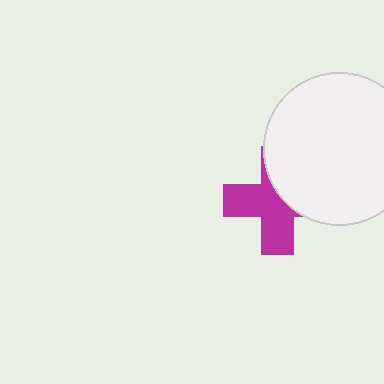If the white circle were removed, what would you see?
You would see the complete magenta cross.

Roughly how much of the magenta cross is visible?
About half of it is visible (roughly 56%).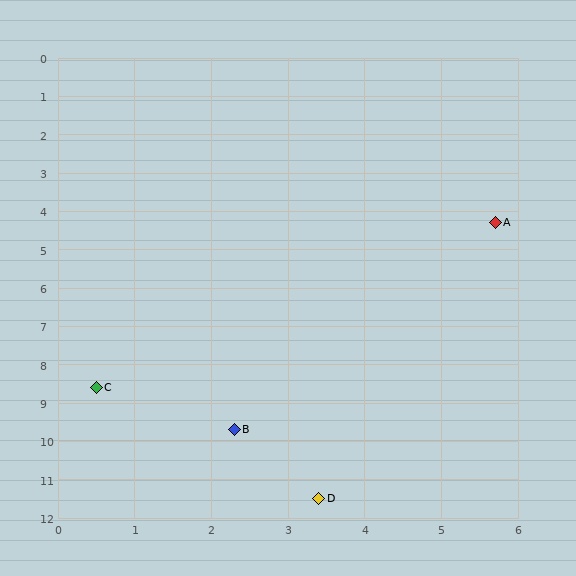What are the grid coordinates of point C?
Point C is at approximately (0.5, 8.6).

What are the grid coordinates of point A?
Point A is at approximately (5.7, 4.3).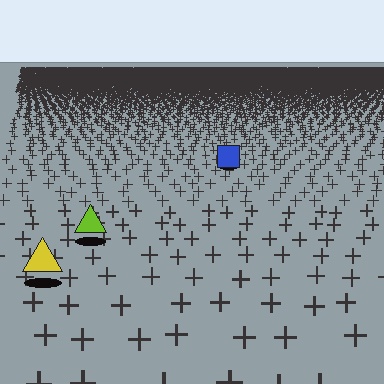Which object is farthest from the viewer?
The blue square is farthest from the viewer. It appears smaller and the ground texture around it is denser.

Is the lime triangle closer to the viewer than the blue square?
Yes. The lime triangle is closer — you can tell from the texture gradient: the ground texture is coarser near it.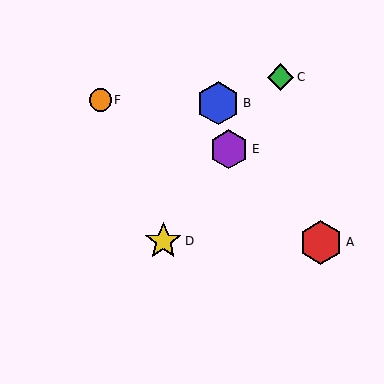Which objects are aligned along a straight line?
Objects C, D, E are aligned along a straight line.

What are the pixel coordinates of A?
Object A is at (321, 242).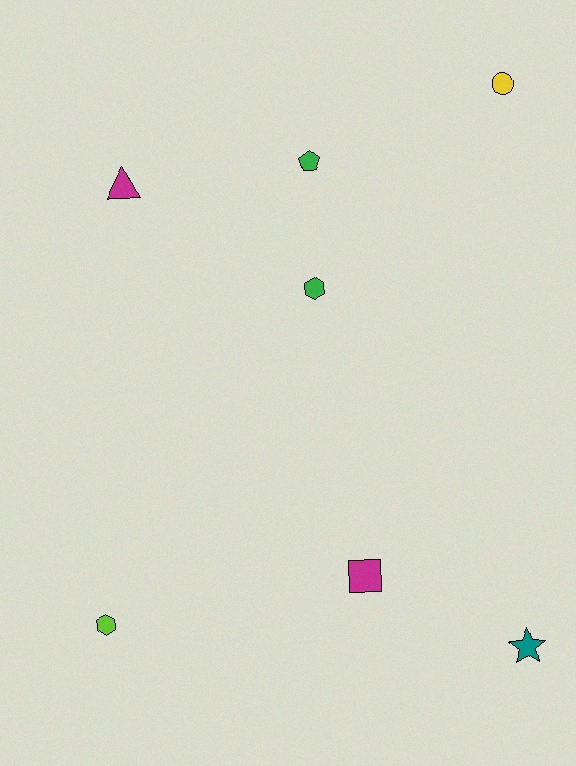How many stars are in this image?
There is 1 star.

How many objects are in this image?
There are 7 objects.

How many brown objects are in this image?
There are no brown objects.